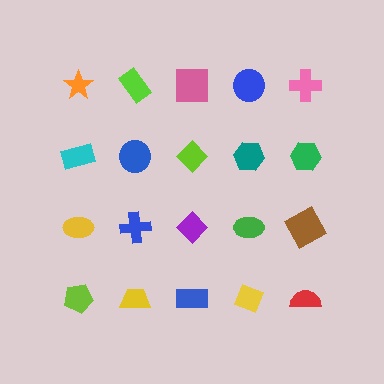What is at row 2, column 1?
A cyan rectangle.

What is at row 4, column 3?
A blue rectangle.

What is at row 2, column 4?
A teal hexagon.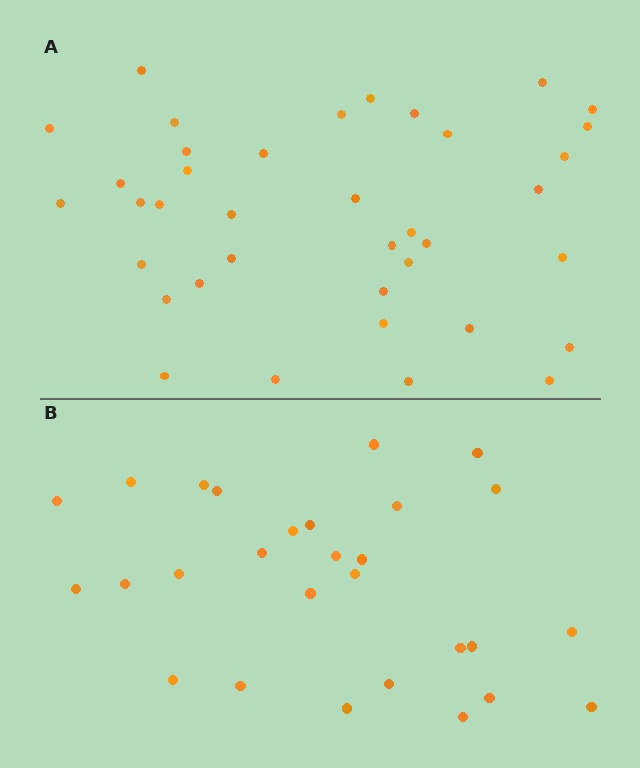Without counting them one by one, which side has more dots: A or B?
Region A (the top region) has more dots.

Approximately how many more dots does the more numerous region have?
Region A has roughly 10 or so more dots than region B.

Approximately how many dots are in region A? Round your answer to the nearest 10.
About 40 dots. (The exact count is 38, which rounds to 40.)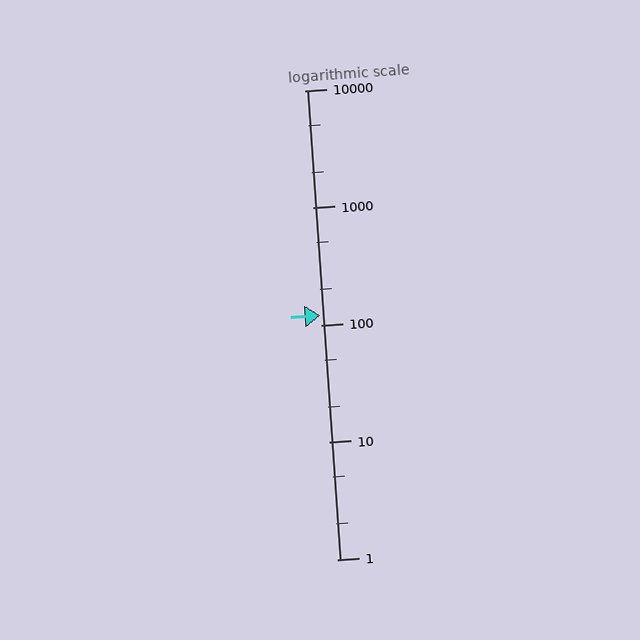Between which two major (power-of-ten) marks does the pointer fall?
The pointer is between 100 and 1000.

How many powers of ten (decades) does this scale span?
The scale spans 4 decades, from 1 to 10000.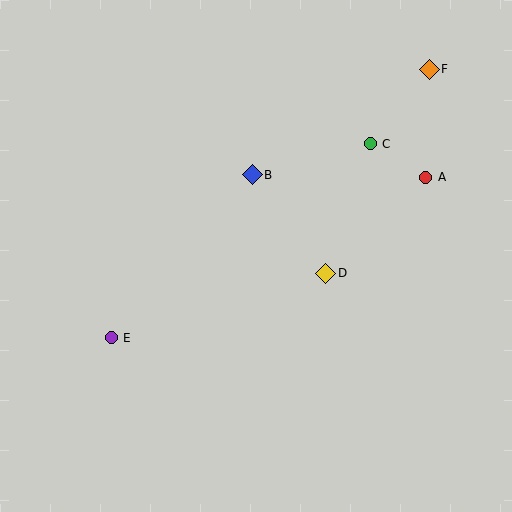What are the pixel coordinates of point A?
Point A is at (426, 177).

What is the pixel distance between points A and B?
The distance between A and B is 174 pixels.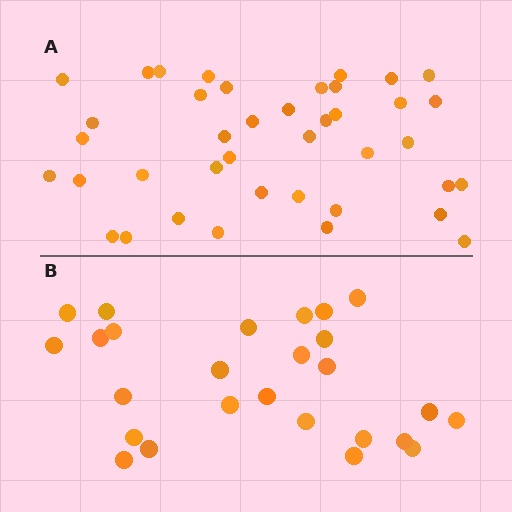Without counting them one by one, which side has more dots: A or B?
Region A (the top region) has more dots.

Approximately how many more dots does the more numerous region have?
Region A has approximately 15 more dots than region B.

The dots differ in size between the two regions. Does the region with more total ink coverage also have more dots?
No. Region B has more total ink coverage because its dots are larger, but region A actually contains more individual dots. Total area can be misleading — the number of items is what matters here.